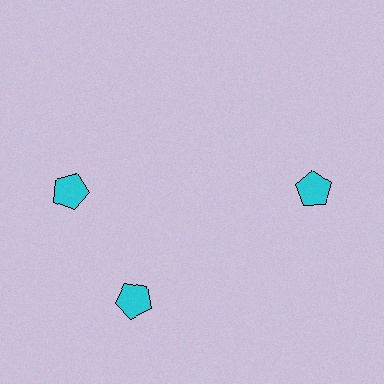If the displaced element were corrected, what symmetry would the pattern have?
It would have 3-fold rotational symmetry — the pattern would map onto itself every 120 degrees.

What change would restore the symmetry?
The symmetry would be restored by rotating it back into even spacing with its neighbors so that all 3 pentagons sit at equal angles and equal distance from the center.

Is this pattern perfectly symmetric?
No. The 3 cyan pentagons are arranged in a ring, but one element near the 11 o'clock position is rotated out of alignment along the ring, breaking the 3-fold rotational symmetry.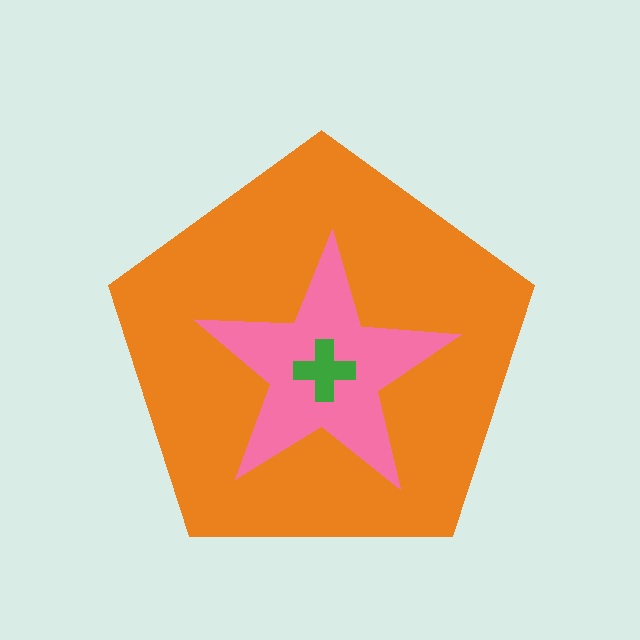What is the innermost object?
The green cross.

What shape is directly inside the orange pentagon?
The pink star.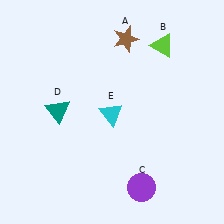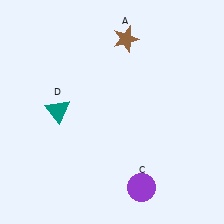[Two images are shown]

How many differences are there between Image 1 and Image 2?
There are 2 differences between the two images.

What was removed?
The cyan triangle (E), the lime triangle (B) were removed in Image 2.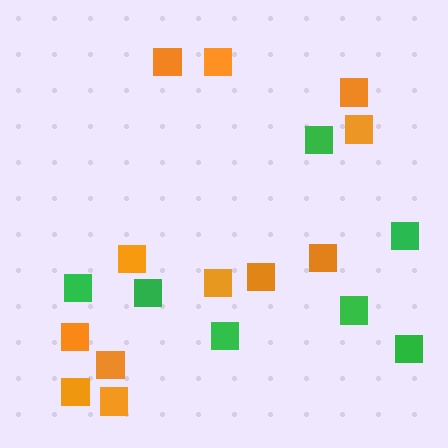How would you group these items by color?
There are 2 groups: one group of orange squares (12) and one group of green squares (7).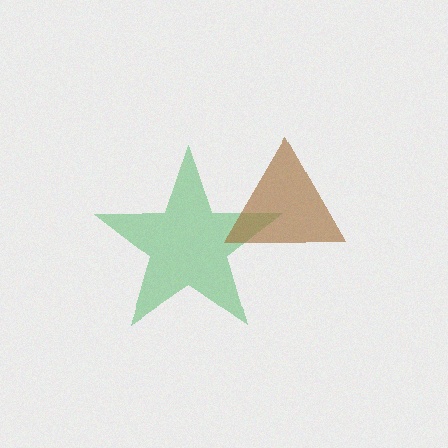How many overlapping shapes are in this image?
There are 2 overlapping shapes in the image.